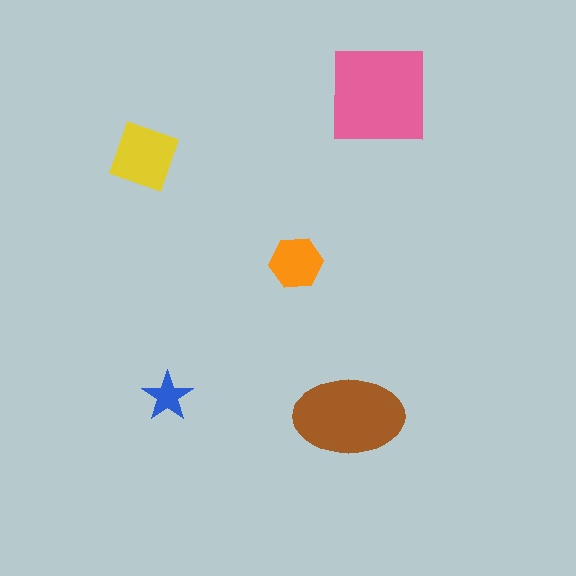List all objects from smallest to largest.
The blue star, the orange hexagon, the yellow square, the brown ellipse, the pink square.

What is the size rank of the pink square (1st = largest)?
1st.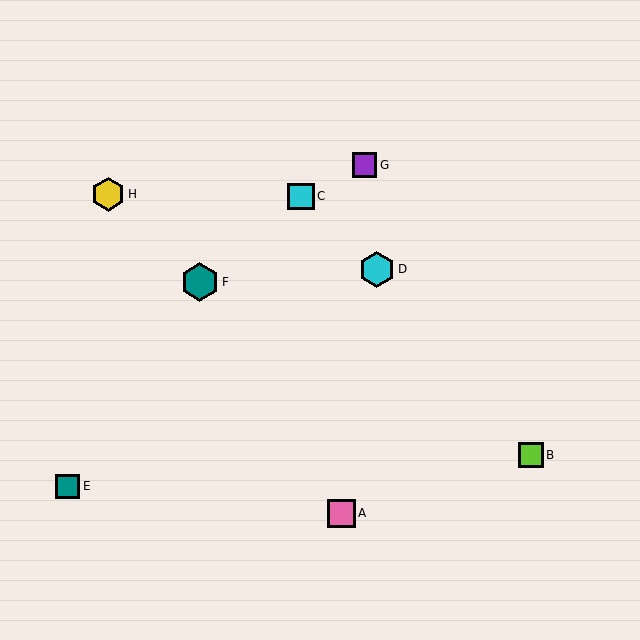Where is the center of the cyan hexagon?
The center of the cyan hexagon is at (377, 269).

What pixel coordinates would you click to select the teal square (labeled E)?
Click at (68, 487) to select the teal square E.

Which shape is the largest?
The teal hexagon (labeled F) is the largest.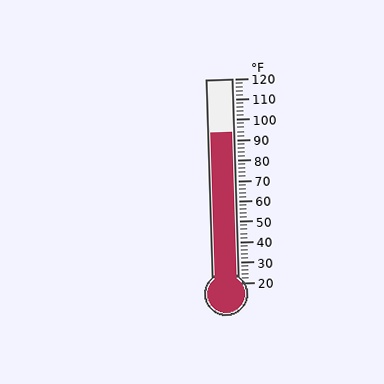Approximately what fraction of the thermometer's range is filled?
The thermometer is filled to approximately 75% of its range.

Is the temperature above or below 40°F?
The temperature is above 40°F.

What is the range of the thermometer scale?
The thermometer scale ranges from 20°F to 120°F.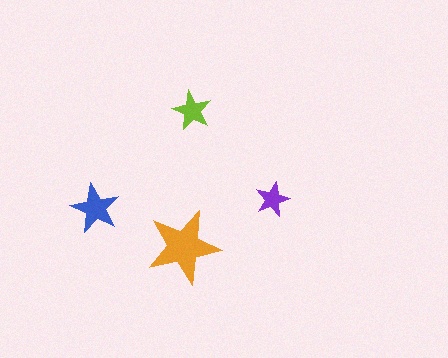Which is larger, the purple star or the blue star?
The blue one.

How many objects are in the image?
There are 4 objects in the image.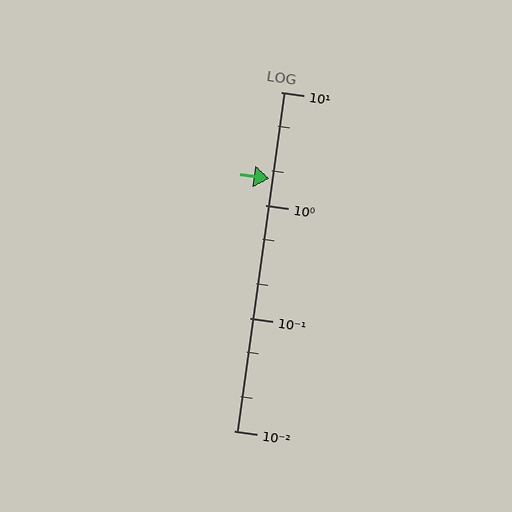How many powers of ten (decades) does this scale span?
The scale spans 3 decades, from 0.01 to 10.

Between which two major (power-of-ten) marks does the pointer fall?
The pointer is between 1 and 10.